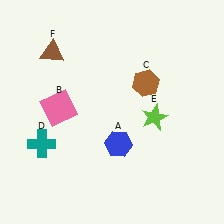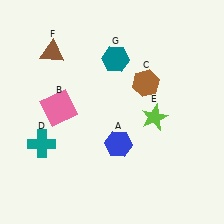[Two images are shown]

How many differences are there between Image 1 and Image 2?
There is 1 difference between the two images.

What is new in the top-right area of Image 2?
A teal hexagon (G) was added in the top-right area of Image 2.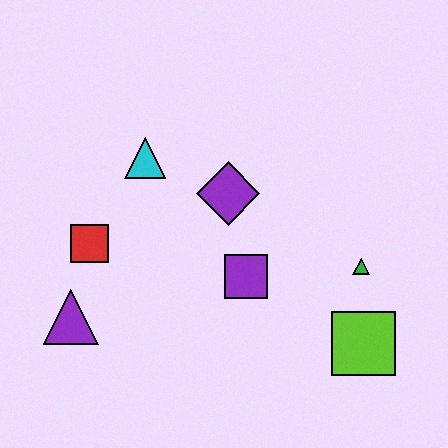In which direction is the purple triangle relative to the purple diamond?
The purple triangle is to the left of the purple diamond.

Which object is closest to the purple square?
The purple diamond is closest to the purple square.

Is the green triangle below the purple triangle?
No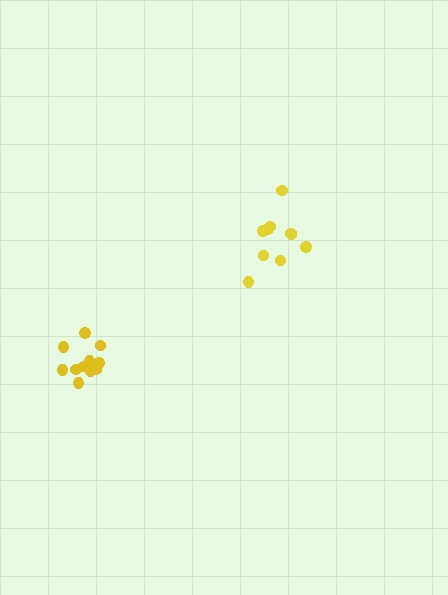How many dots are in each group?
Group 1: 11 dots, Group 2: 10 dots (21 total).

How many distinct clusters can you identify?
There are 2 distinct clusters.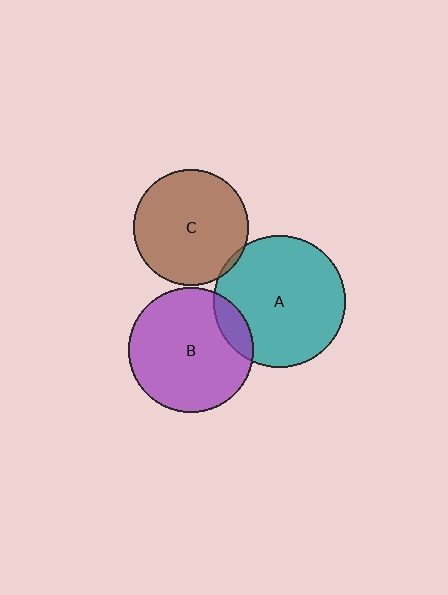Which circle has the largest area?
Circle A (teal).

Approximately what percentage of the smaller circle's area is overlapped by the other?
Approximately 5%.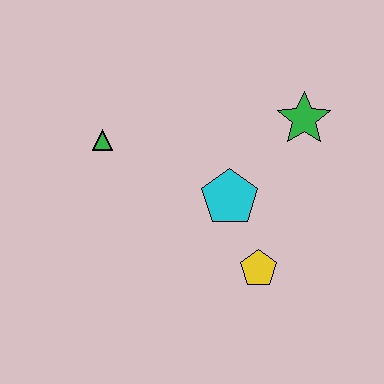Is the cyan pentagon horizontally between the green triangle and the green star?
Yes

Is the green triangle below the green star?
Yes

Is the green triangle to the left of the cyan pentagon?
Yes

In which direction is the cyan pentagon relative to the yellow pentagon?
The cyan pentagon is above the yellow pentagon.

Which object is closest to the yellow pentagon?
The cyan pentagon is closest to the yellow pentagon.